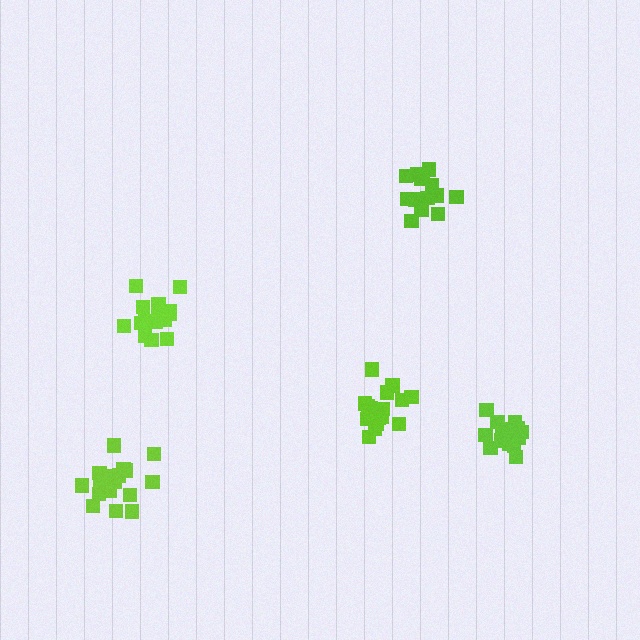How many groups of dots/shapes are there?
There are 5 groups.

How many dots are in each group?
Group 1: 15 dots, Group 2: 14 dots, Group 3: 16 dots, Group 4: 19 dots, Group 5: 16 dots (80 total).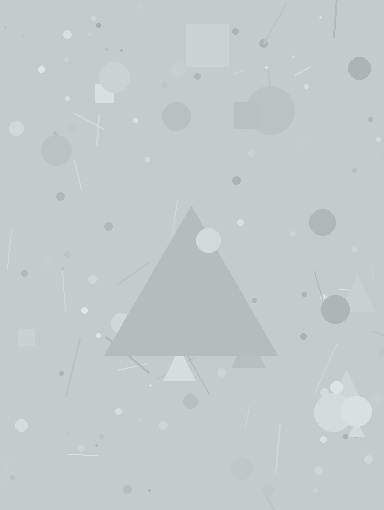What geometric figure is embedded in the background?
A triangle is embedded in the background.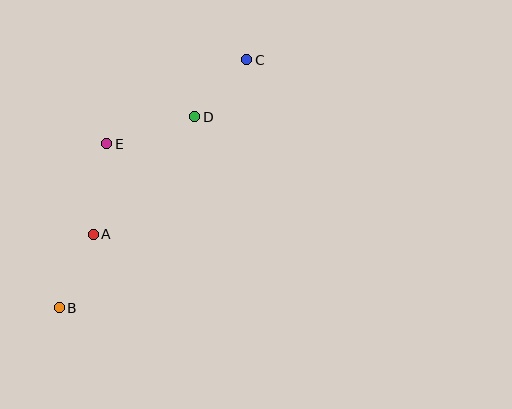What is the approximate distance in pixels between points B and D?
The distance between B and D is approximately 234 pixels.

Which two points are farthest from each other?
Points B and C are farthest from each other.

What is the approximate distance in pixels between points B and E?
The distance between B and E is approximately 171 pixels.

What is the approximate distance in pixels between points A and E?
The distance between A and E is approximately 92 pixels.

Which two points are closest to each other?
Points C and D are closest to each other.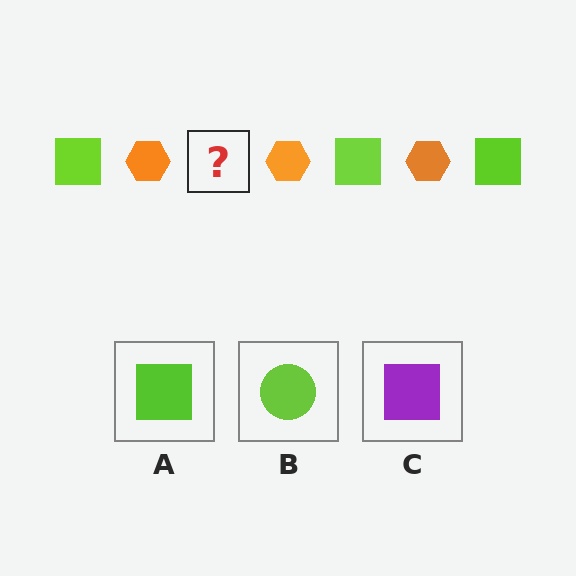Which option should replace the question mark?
Option A.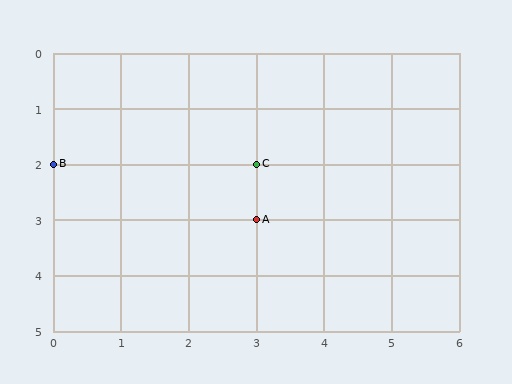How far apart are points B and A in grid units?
Points B and A are 3 columns and 1 row apart (about 3.2 grid units diagonally).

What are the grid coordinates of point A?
Point A is at grid coordinates (3, 3).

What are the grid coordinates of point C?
Point C is at grid coordinates (3, 2).